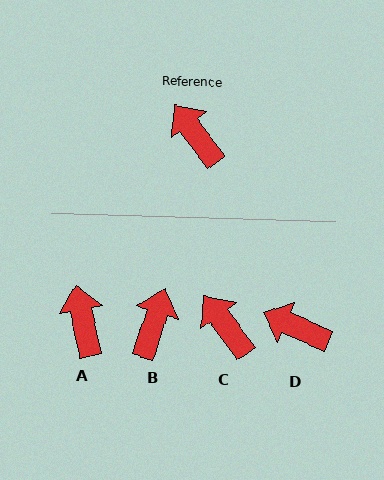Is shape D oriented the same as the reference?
No, it is off by about 31 degrees.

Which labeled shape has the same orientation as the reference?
C.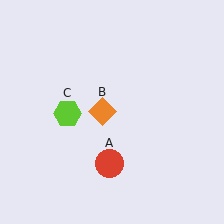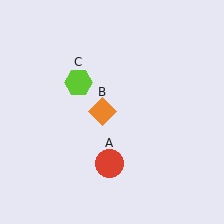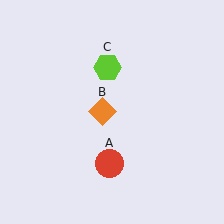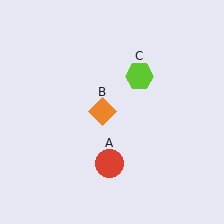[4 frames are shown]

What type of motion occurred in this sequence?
The lime hexagon (object C) rotated clockwise around the center of the scene.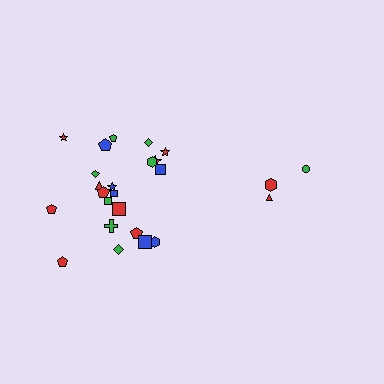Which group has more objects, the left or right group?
The left group.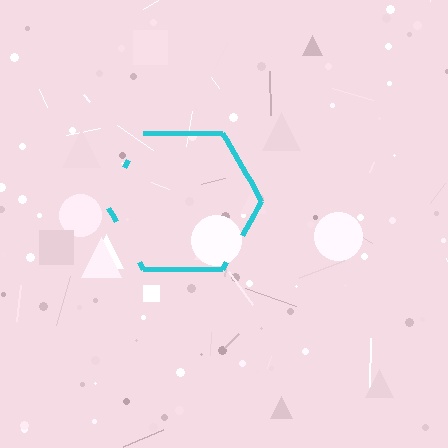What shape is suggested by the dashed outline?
The dashed outline suggests a hexagon.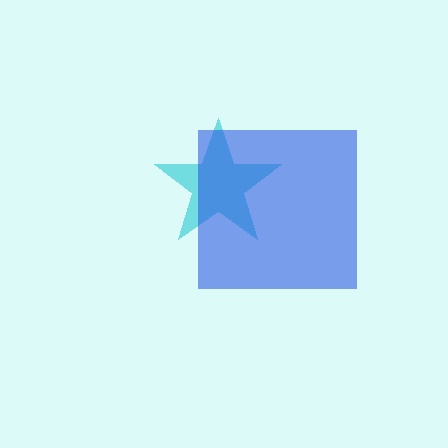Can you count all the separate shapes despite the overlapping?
Yes, there are 2 separate shapes.